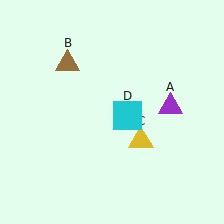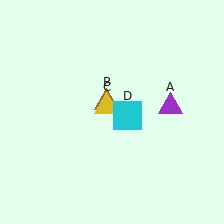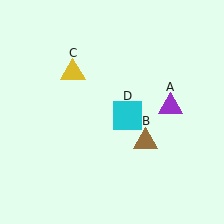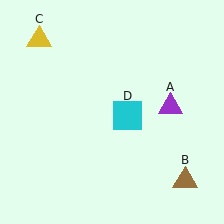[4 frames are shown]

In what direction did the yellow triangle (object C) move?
The yellow triangle (object C) moved up and to the left.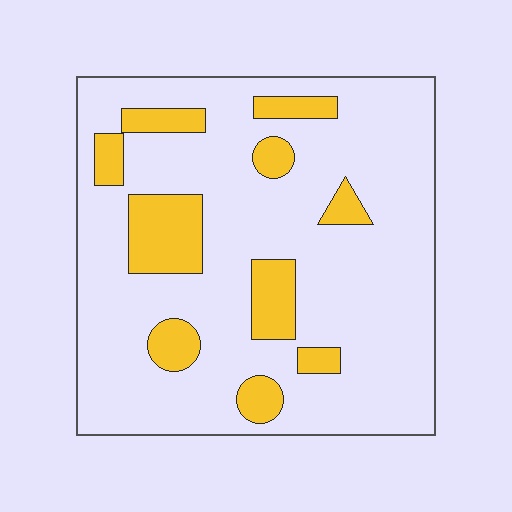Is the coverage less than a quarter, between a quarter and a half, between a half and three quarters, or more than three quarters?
Less than a quarter.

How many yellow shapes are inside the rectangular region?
10.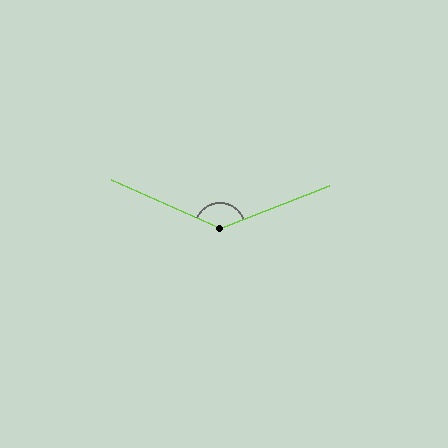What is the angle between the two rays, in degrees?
Approximately 135 degrees.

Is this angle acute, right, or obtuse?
It is obtuse.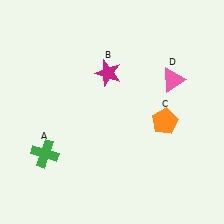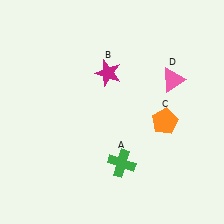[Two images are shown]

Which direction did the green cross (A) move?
The green cross (A) moved right.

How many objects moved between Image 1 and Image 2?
1 object moved between the two images.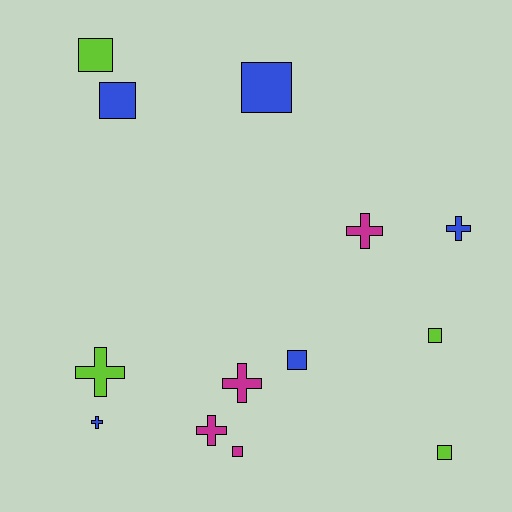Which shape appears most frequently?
Square, with 7 objects.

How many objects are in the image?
There are 13 objects.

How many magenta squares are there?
There is 1 magenta square.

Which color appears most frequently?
Blue, with 5 objects.